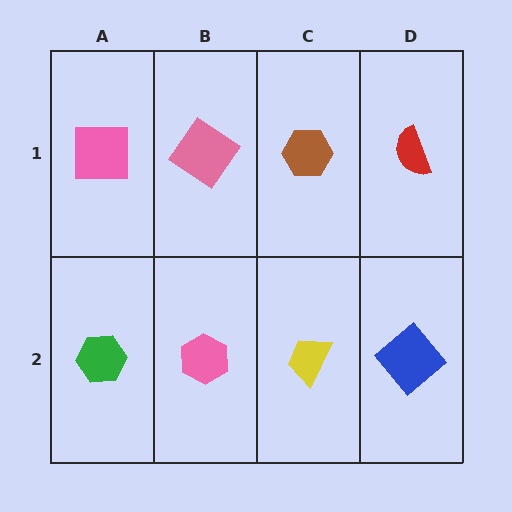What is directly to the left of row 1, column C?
A pink diamond.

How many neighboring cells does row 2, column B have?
3.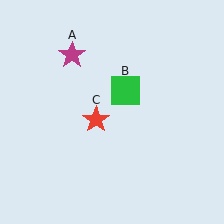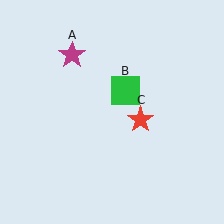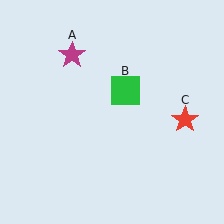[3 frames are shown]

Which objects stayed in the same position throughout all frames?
Magenta star (object A) and green square (object B) remained stationary.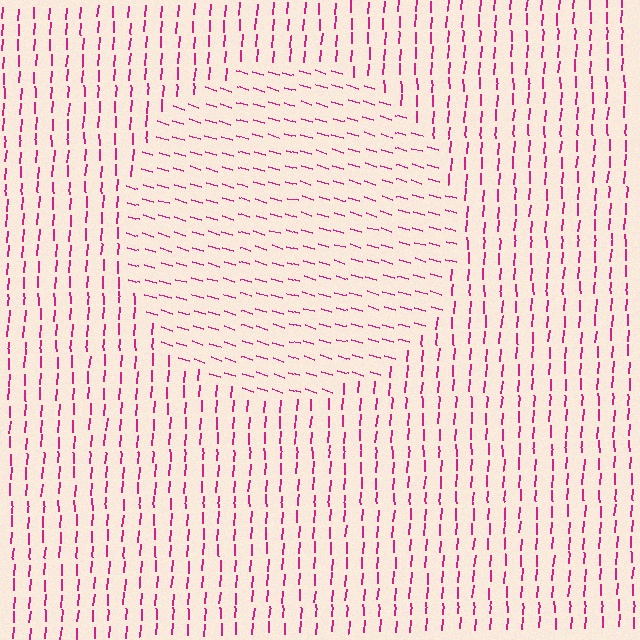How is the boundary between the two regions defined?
The boundary is defined purely by a change in line orientation (approximately 77 degrees difference). All lines are the same color and thickness.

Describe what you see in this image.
The image is filled with small magenta line segments. A circle region in the image has lines oriented differently from the surrounding lines, creating a visible texture boundary.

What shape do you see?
I see a circle.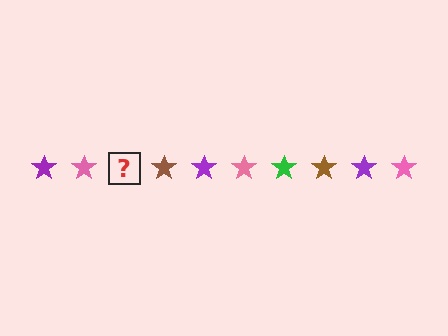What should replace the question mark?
The question mark should be replaced with a green star.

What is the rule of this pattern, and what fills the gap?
The rule is that the pattern cycles through purple, pink, green, brown stars. The gap should be filled with a green star.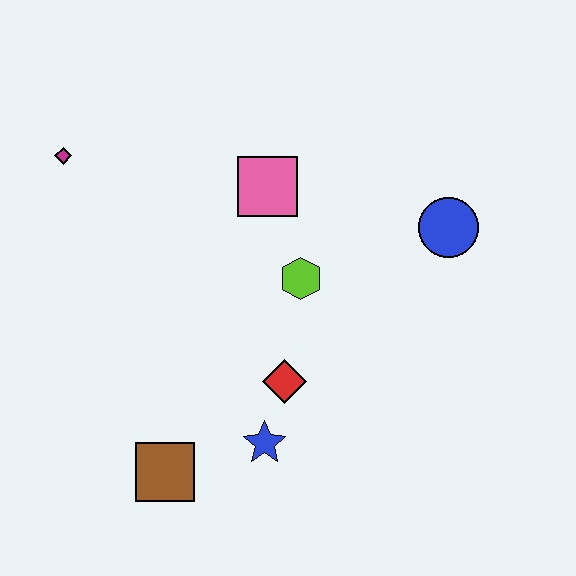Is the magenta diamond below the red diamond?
No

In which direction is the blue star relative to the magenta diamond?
The blue star is below the magenta diamond.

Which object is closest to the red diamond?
The blue star is closest to the red diamond.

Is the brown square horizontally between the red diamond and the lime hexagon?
No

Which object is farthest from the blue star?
The magenta diamond is farthest from the blue star.